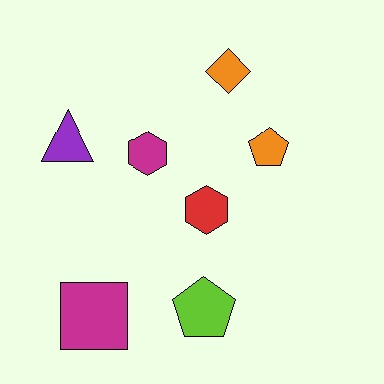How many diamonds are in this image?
There is 1 diamond.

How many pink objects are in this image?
There are no pink objects.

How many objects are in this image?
There are 7 objects.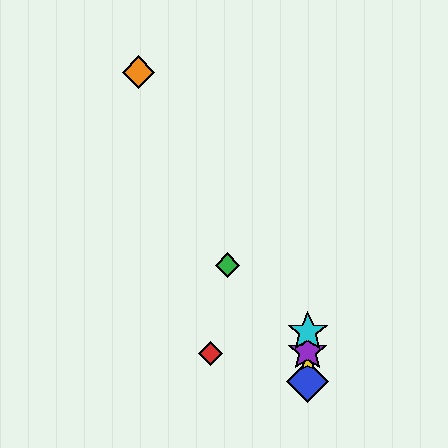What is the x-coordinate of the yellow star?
The yellow star is at x≈308.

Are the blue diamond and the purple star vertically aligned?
Yes, both are at x≈308.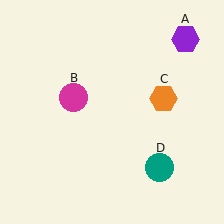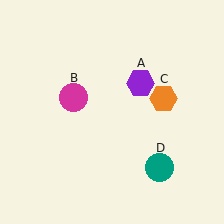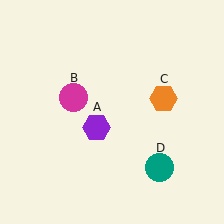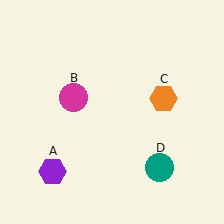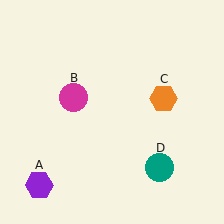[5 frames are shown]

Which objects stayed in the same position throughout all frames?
Magenta circle (object B) and orange hexagon (object C) and teal circle (object D) remained stationary.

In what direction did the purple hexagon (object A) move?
The purple hexagon (object A) moved down and to the left.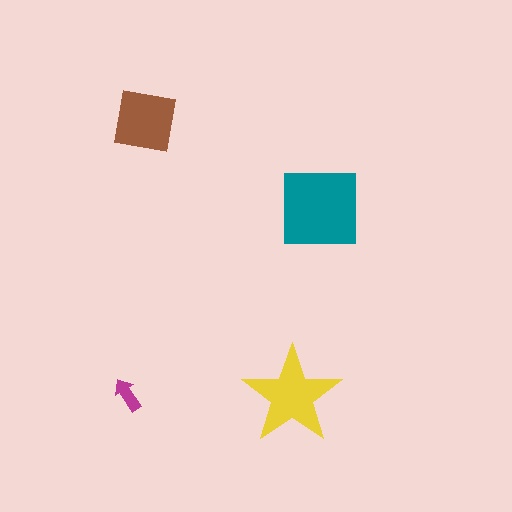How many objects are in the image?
There are 4 objects in the image.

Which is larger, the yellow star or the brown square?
The yellow star.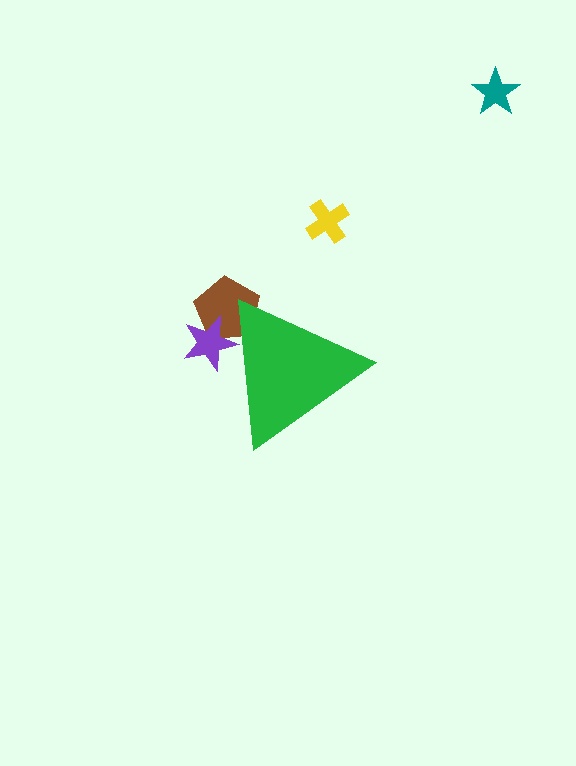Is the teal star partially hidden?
No, the teal star is fully visible.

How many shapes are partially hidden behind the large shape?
2 shapes are partially hidden.